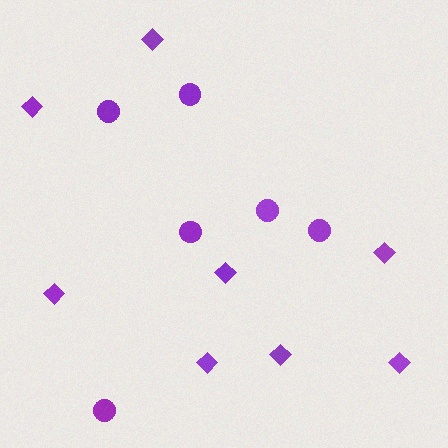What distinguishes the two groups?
There are 2 groups: one group of diamonds (8) and one group of circles (6).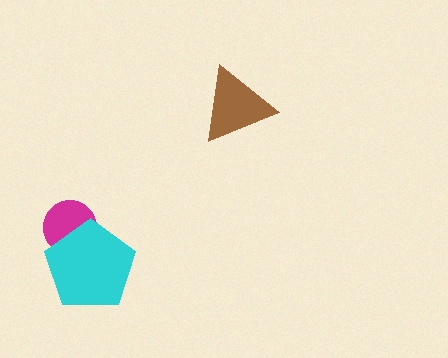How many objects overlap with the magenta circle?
1 object overlaps with the magenta circle.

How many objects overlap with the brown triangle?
0 objects overlap with the brown triangle.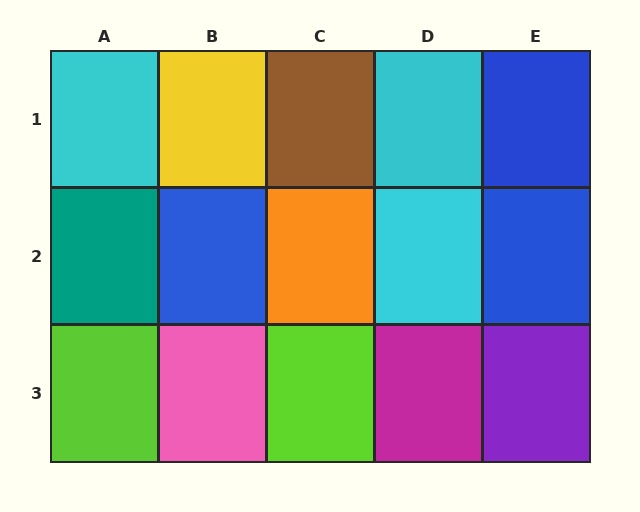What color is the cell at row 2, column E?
Blue.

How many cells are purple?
1 cell is purple.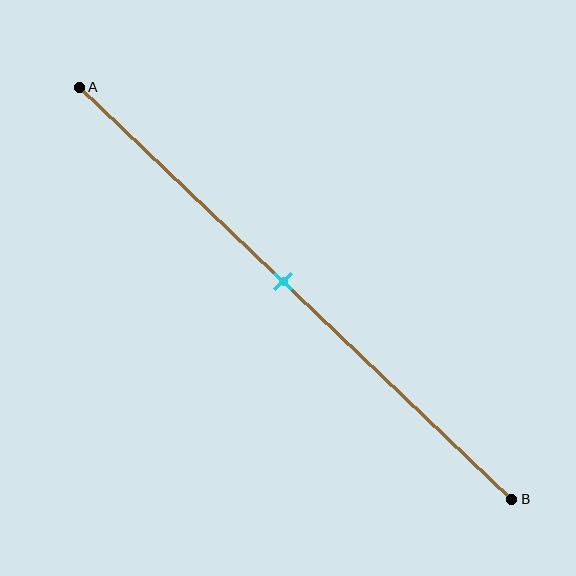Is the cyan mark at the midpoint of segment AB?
Yes, the mark is approximately at the midpoint.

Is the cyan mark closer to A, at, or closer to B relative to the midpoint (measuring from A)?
The cyan mark is approximately at the midpoint of segment AB.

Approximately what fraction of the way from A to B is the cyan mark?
The cyan mark is approximately 45% of the way from A to B.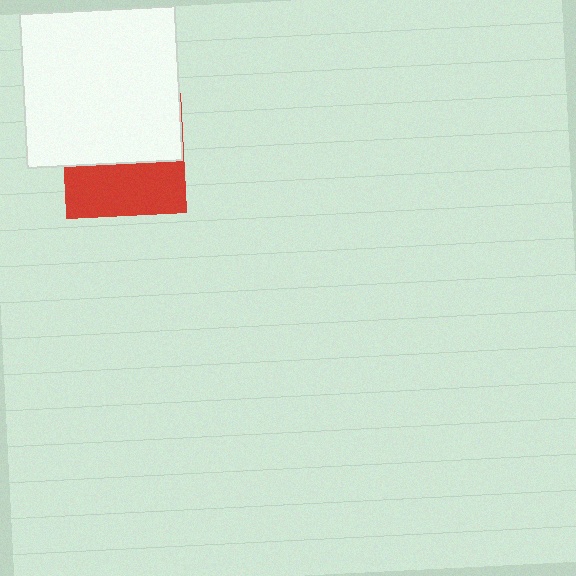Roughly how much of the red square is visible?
A small part of it is visible (roughly 44%).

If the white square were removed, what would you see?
You would see the complete red square.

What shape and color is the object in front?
The object in front is a white square.